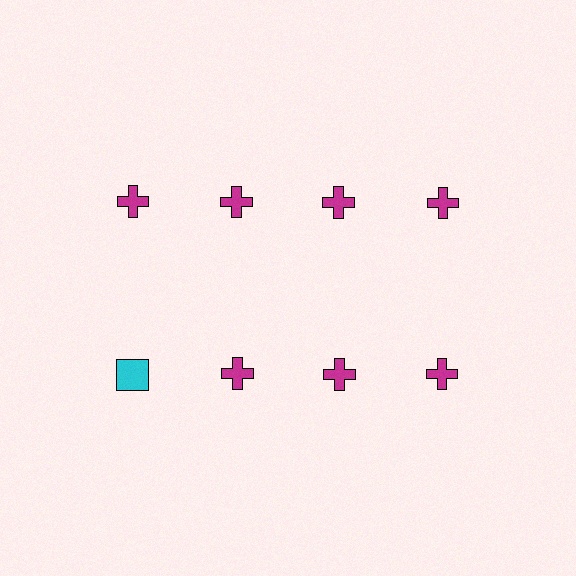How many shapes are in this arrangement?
There are 8 shapes arranged in a grid pattern.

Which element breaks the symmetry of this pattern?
The cyan square in the second row, leftmost column breaks the symmetry. All other shapes are magenta crosses.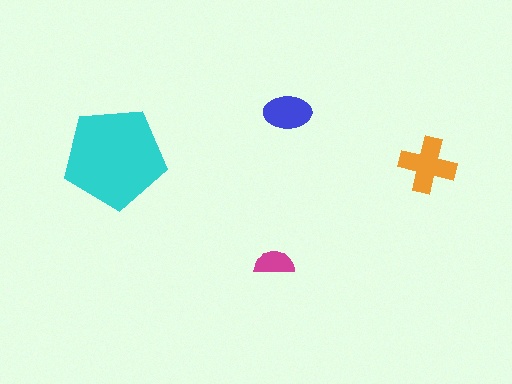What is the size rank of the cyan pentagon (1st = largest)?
1st.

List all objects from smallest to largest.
The magenta semicircle, the blue ellipse, the orange cross, the cyan pentagon.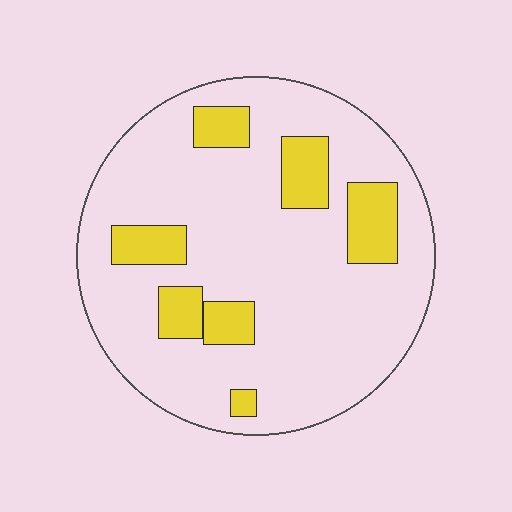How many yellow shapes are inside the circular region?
7.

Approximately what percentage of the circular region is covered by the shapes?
Approximately 20%.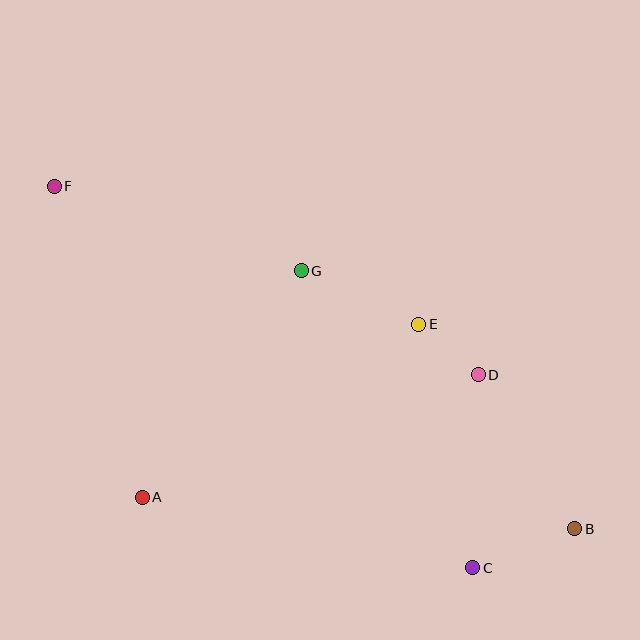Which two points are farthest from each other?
Points B and F are farthest from each other.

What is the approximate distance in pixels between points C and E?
The distance between C and E is approximately 250 pixels.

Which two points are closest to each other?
Points D and E are closest to each other.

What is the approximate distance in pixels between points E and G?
The distance between E and G is approximately 129 pixels.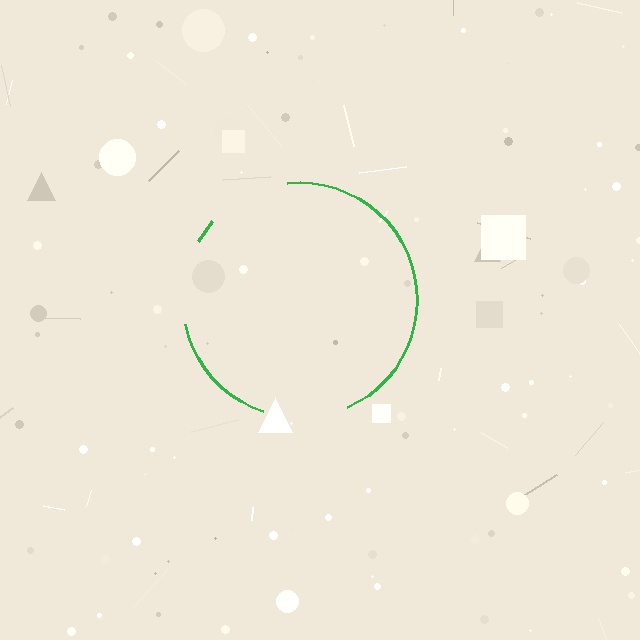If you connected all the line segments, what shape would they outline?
They would outline a circle.